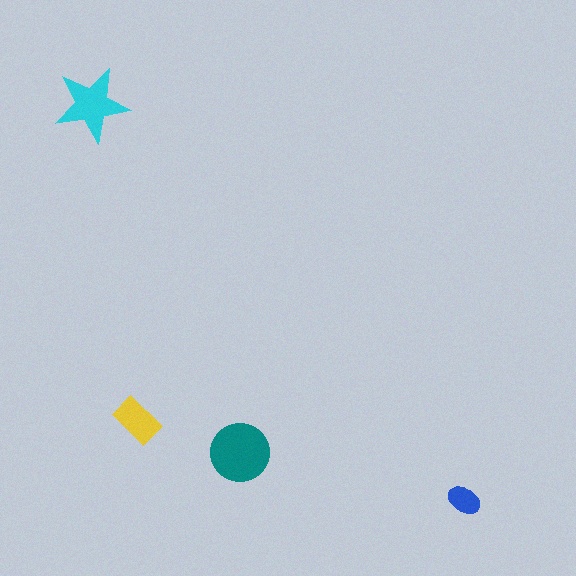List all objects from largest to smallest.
The teal circle, the cyan star, the yellow rectangle, the blue ellipse.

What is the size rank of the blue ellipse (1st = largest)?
4th.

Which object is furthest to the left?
The cyan star is leftmost.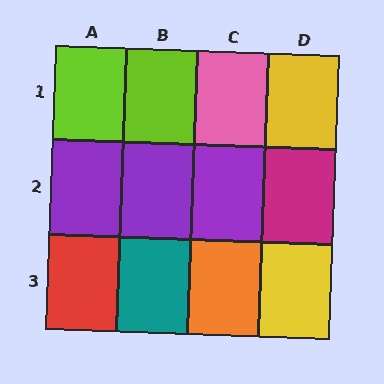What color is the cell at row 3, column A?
Red.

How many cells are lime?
2 cells are lime.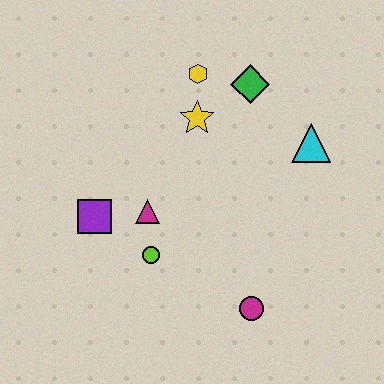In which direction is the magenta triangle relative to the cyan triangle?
The magenta triangle is to the left of the cyan triangle.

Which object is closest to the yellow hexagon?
The yellow star is closest to the yellow hexagon.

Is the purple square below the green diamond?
Yes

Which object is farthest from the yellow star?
The magenta circle is farthest from the yellow star.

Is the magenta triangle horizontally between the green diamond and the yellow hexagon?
No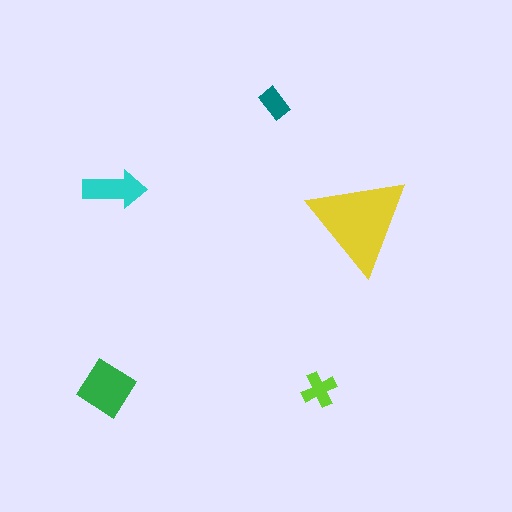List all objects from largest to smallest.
The yellow triangle, the green diamond, the cyan arrow, the lime cross, the teal rectangle.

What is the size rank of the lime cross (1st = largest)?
4th.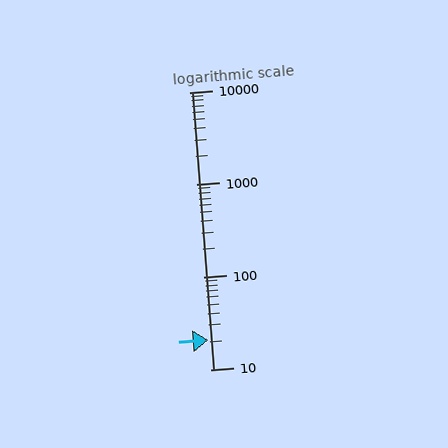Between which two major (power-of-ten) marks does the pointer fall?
The pointer is between 10 and 100.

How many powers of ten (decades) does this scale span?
The scale spans 3 decades, from 10 to 10000.